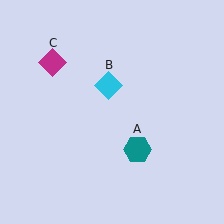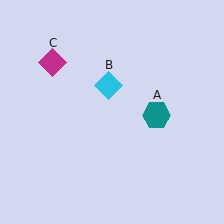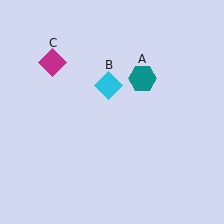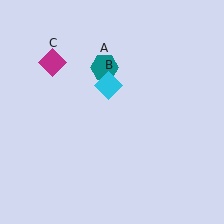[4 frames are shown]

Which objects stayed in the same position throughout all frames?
Cyan diamond (object B) and magenta diamond (object C) remained stationary.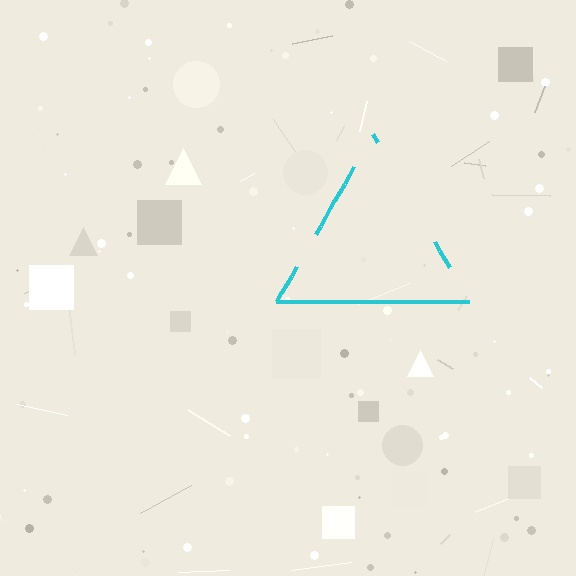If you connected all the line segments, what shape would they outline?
They would outline a triangle.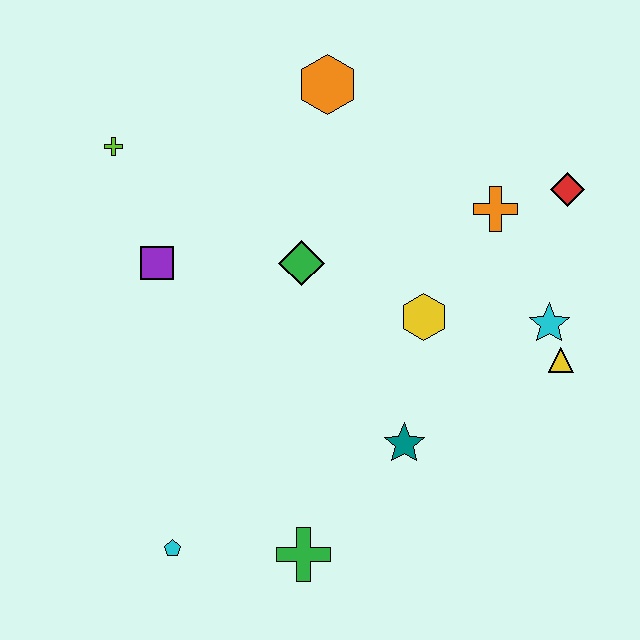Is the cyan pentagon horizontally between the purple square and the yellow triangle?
Yes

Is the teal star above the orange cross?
No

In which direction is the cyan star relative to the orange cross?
The cyan star is below the orange cross.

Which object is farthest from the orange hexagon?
The cyan pentagon is farthest from the orange hexagon.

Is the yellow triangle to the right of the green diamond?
Yes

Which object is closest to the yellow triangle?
The cyan star is closest to the yellow triangle.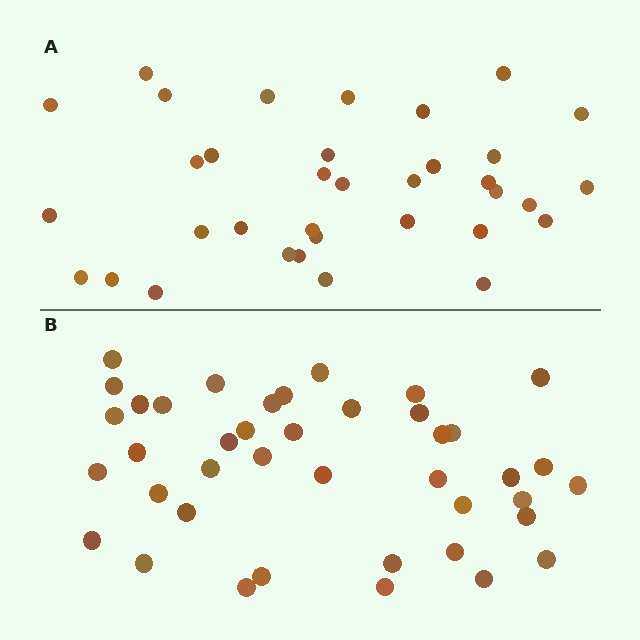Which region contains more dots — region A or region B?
Region B (the bottom region) has more dots.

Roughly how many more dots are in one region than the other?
Region B has about 6 more dots than region A.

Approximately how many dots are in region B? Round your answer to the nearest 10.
About 40 dots. (The exact count is 41, which rounds to 40.)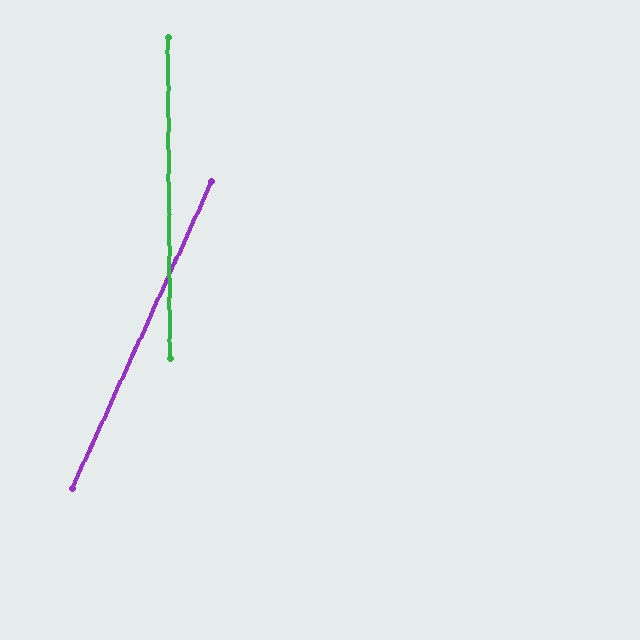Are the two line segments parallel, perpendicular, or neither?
Neither parallel nor perpendicular — they differ by about 25°.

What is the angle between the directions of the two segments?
Approximately 25 degrees.